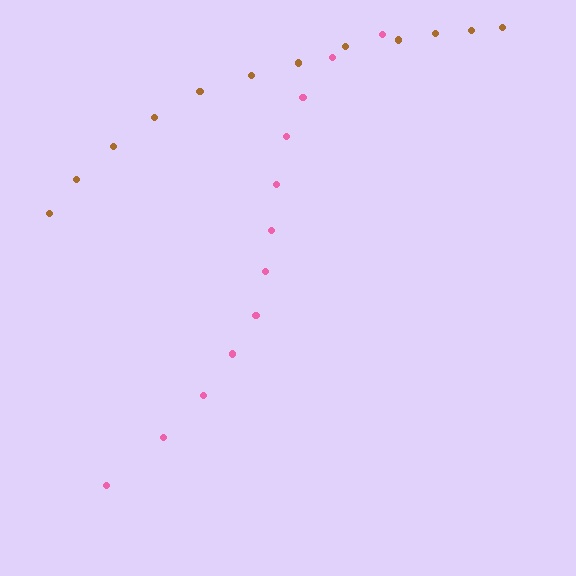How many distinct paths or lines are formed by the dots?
There are 2 distinct paths.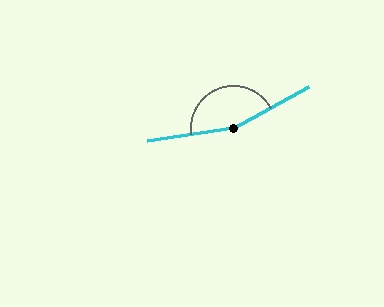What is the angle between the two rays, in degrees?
Approximately 160 degrees.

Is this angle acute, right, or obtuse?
It is obtuse.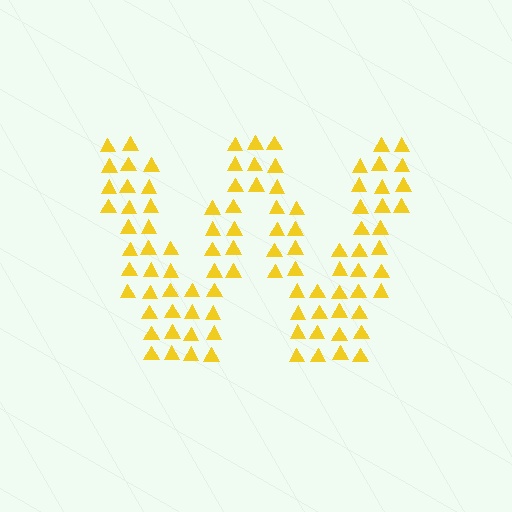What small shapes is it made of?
It is made of small triangles.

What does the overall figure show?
The overall figure shows the letter W.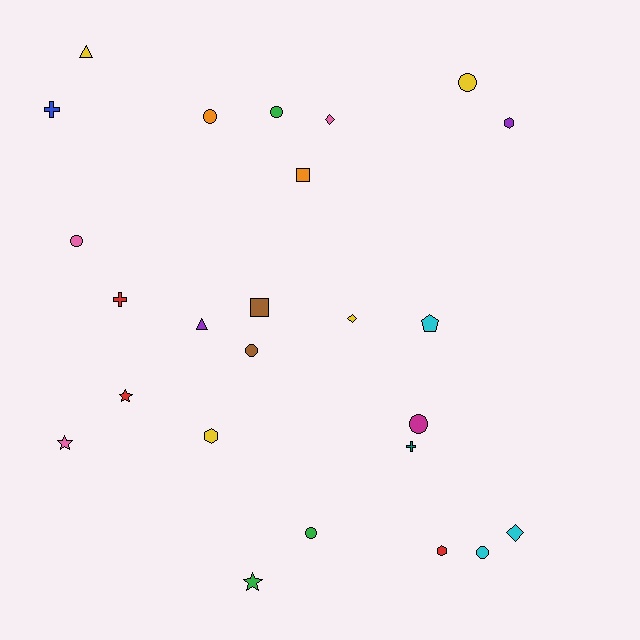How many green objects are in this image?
There are 3 green objects.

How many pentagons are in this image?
There is 1 pentagon.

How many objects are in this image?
There are 25 objects.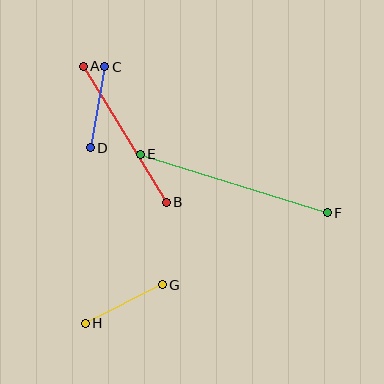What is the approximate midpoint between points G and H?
The midpoint is at approximately (124, 304) pixels.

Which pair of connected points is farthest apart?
Points E and F are farthest apart.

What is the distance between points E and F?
The distance is approximately 196 pixels.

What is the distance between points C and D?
The distance is approximately 82 pixels.